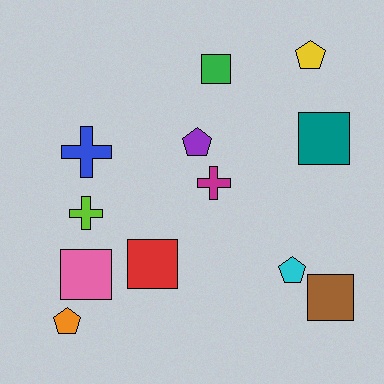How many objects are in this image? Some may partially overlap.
There are 12 objects.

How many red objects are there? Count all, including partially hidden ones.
There is 1 red object.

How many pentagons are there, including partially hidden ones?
There are 4 pentagons.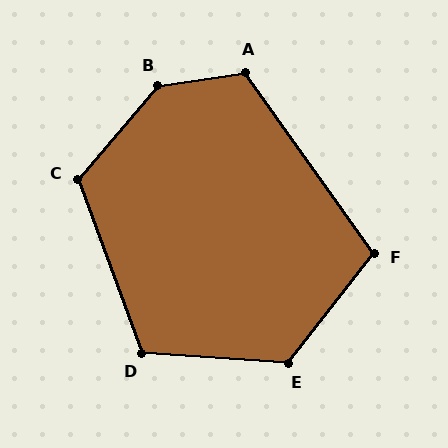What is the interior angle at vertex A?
Approximately 117 degrees (obtuse).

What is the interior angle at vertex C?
Approximately 119 degrees (obtuse).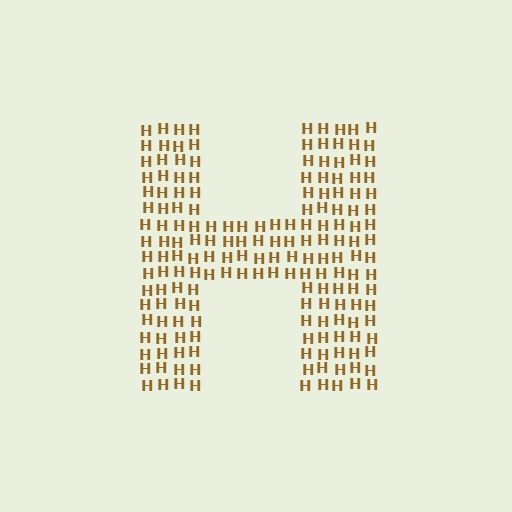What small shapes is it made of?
It is made of small letter H's.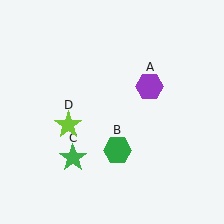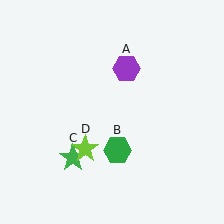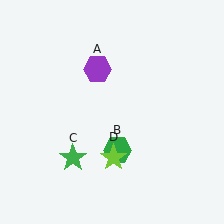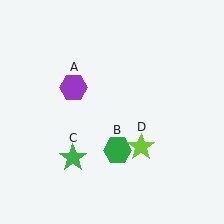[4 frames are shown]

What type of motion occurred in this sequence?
The purple hexagon (object A), lime star (object D) rotated counterclockwise around the center of the scene.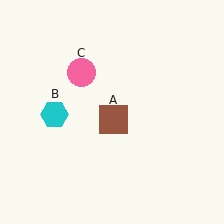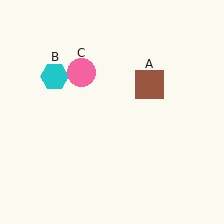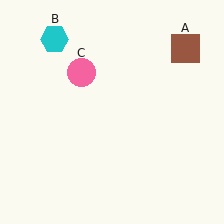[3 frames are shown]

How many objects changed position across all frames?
2 objects changed position: brown square (object A), cyan hexagon (object B).